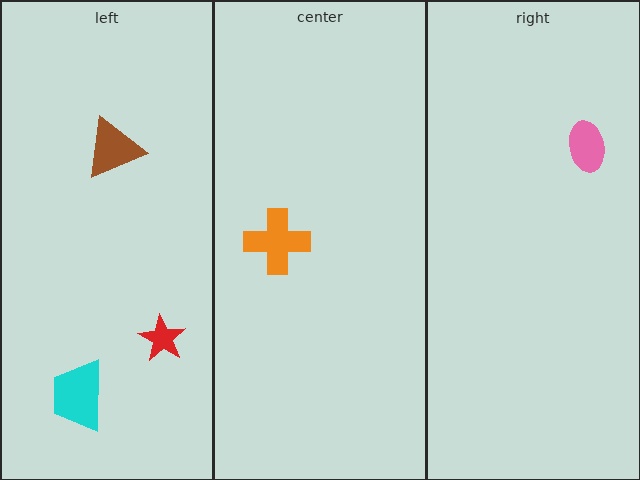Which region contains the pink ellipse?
The right region.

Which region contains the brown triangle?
The left region.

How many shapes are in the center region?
1.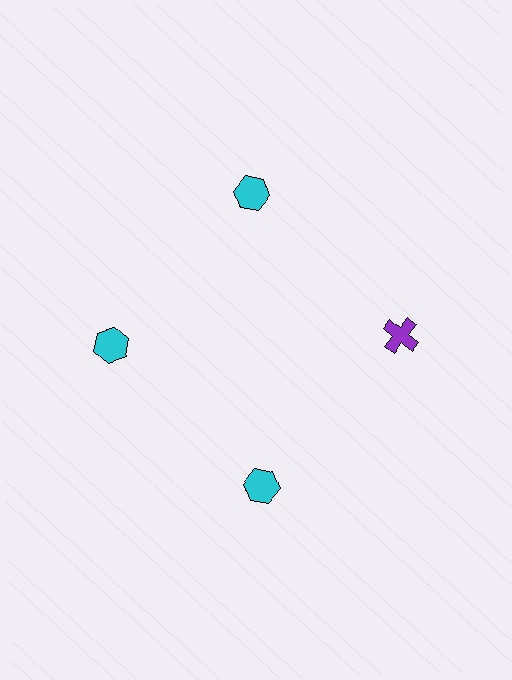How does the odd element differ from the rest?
It differs in both color (purple instead of cyan) and shape (cross instead of hexagon).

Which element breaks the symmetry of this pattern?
The purple cross at roughly the 3 o'clock position breaks the symmetry. All other shapes are cyan hexagons.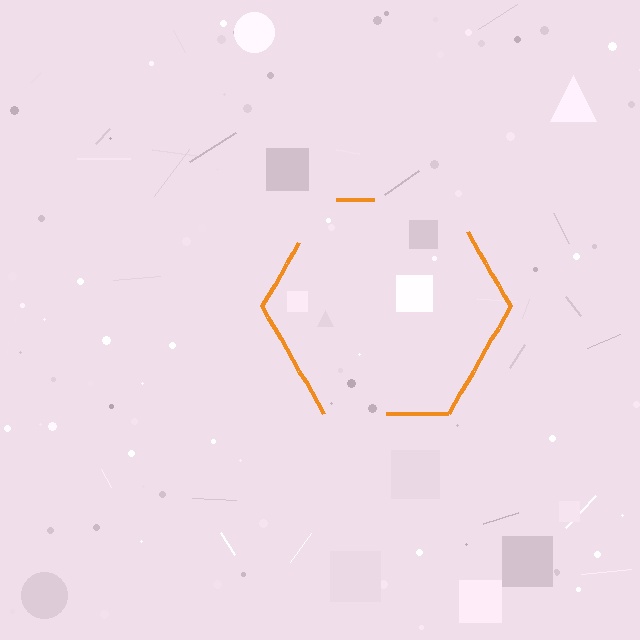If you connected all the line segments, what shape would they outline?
They would outline a hexagon.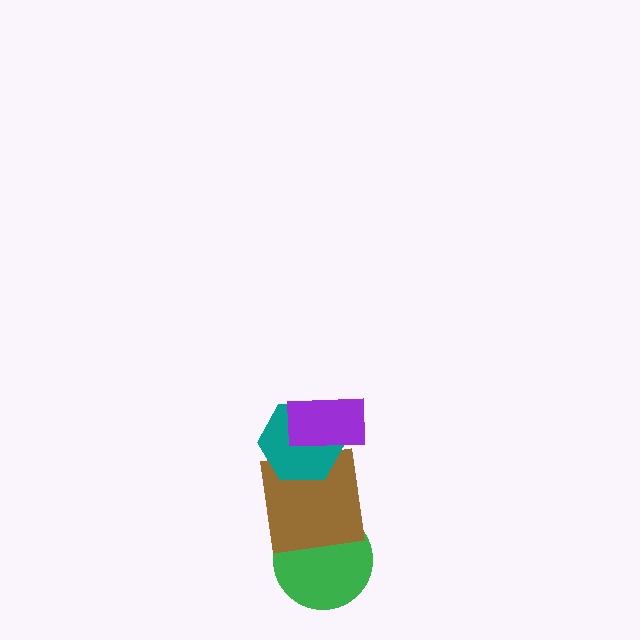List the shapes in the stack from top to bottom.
From top to bottom: the purple rectangle, the teal hexagon, the brown square, the green circle.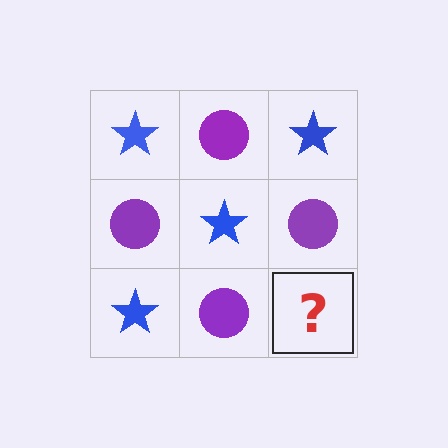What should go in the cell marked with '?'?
The missing cell should contain a blue star.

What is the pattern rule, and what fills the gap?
The rule is that it alternates blue star and purple circle in a checkerboard pattern. The gap should be filled with a blue star.